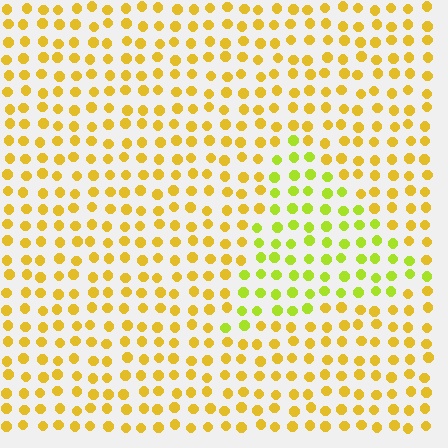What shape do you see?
I see a triangle.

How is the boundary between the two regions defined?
The boundary is defined purely by a slight shift in hue (about 32 degrees). Spacing, size, and orientation are identical on both sides.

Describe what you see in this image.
The image is filled with small yellow elements in a uniform arrangement. A triangle-shaped region is visible where the elements are tinted to a slightly different hue, forming a subtle color boundary.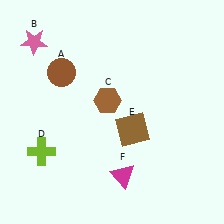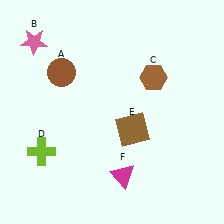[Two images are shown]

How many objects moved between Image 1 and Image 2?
1 object moved between the two images.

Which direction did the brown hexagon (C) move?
The brown hexagon (C) moved right.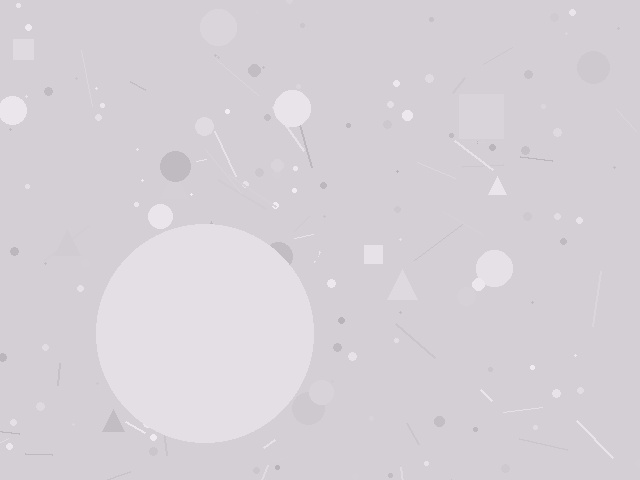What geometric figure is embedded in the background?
A circle is embedded in the background.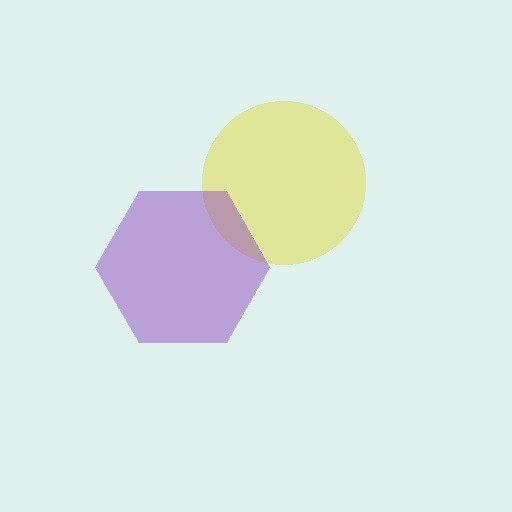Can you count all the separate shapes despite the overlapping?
Yes, there are 2 separate shapes.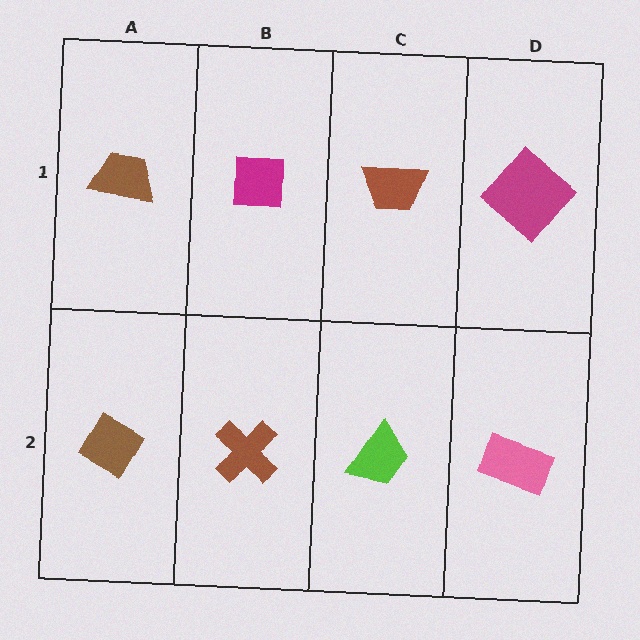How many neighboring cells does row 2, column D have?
2.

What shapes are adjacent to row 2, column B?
A magenta square (row 1, column B), a brown diamond (row 2, column A), a lime trapezoid (row 2, column C).